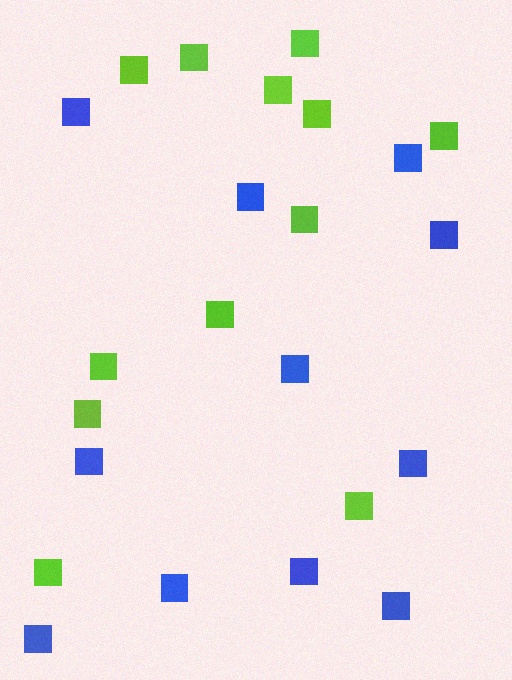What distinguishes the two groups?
There are 2 groups: one group of blue squares (11) and one group of lime squares (12).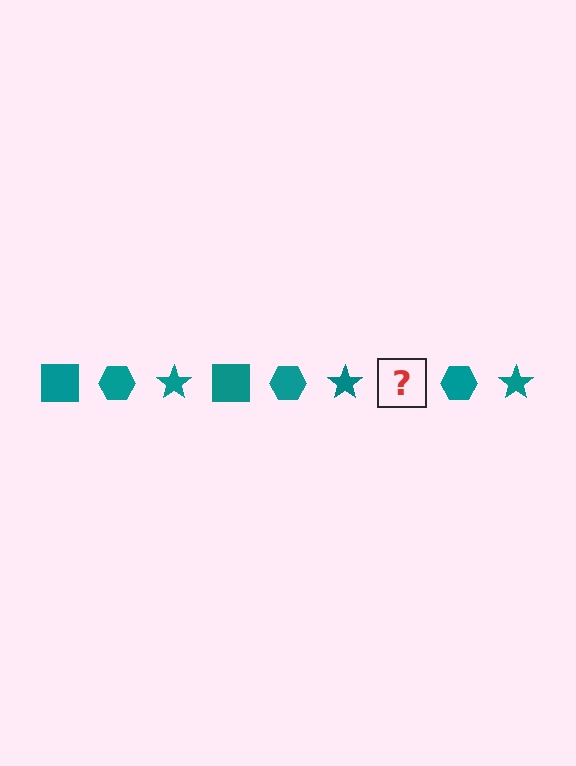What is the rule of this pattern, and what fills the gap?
The rule is that the pattern cycles through square, hexagon, star shapes in teal. The gap should be filled with a teal square.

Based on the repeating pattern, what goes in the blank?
The blank should be a teal square.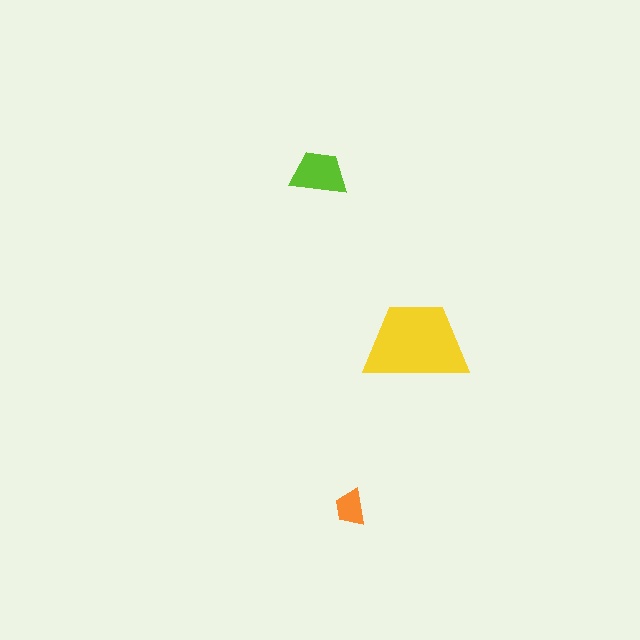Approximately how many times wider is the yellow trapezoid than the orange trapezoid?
About 3 times wider.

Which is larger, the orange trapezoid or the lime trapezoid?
The lime one.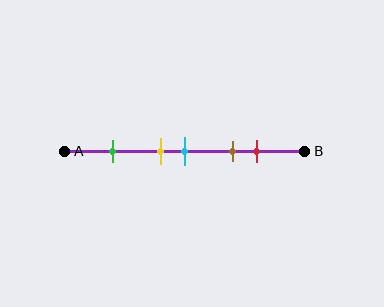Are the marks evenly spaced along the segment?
No, the marks are not evenly spaced.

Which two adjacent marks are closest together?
The yellow and cyan marks are the closest adjacent pair.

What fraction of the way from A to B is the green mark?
The green mark is approximately 20% (0.2) of the way from A to B.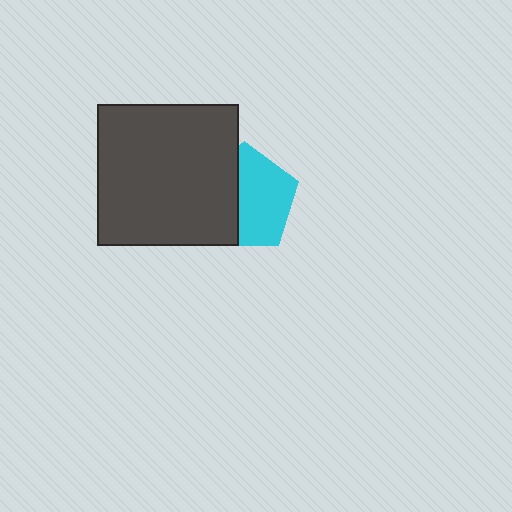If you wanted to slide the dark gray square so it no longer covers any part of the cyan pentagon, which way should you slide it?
Slide it left — that is the most direct way to separate the two shapes.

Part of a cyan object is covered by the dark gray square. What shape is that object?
It is a pentagon.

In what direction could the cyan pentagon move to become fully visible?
The cyan pentagon could move right. That would shift it out from behind the dark gray square entirely.